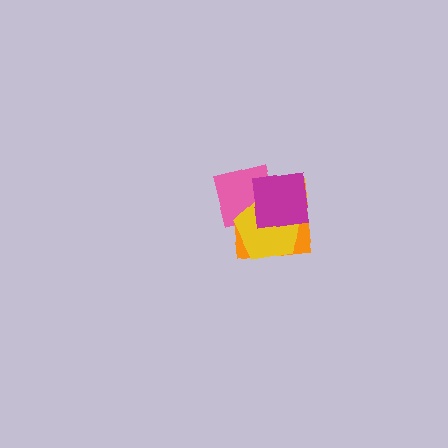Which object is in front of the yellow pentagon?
The magenta square is in front of the yellow pentagon.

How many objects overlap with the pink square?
3 objects overlap with the pink square.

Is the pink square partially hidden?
Yes, it is partially covered by another shape.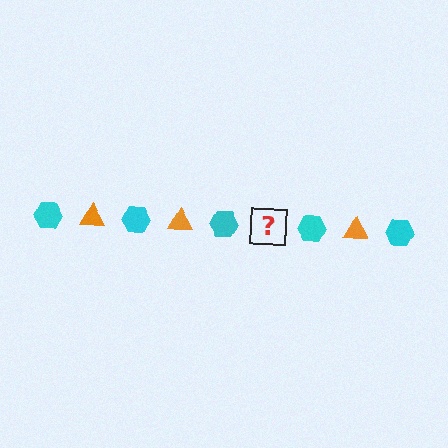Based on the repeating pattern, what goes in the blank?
The blank should be an orange triangle.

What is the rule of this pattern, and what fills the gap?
The rule is that the pattern alternates between cyan hexagon and orange triangle. The gap should be filled with an orange triangle.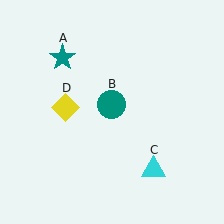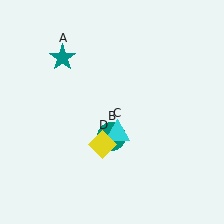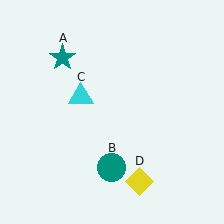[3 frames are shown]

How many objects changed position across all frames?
3 objects changed position: teal circle (object B), cyan triangle (object C), yellow diamond (object D).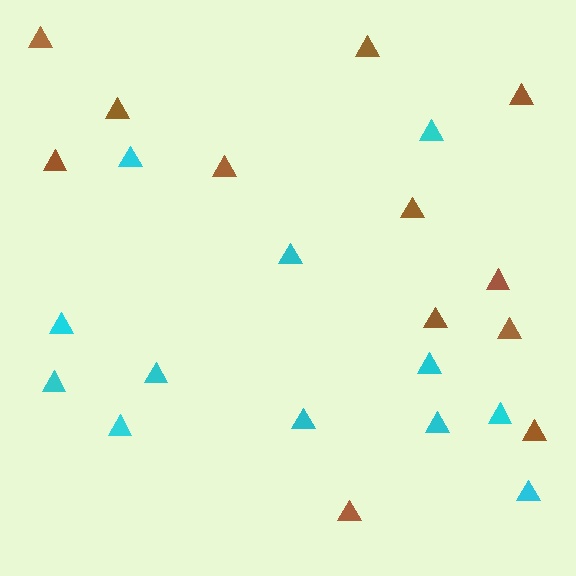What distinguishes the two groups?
There are 2 groups: one group of brown triangles (12) and one group of cyan triangles (12).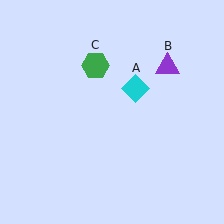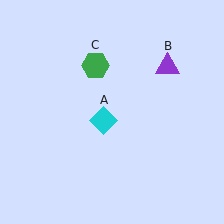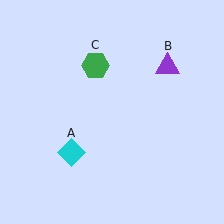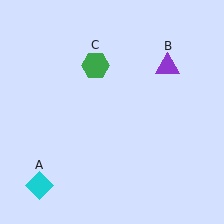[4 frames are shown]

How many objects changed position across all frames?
1 object changed position: cyan diamond (object A).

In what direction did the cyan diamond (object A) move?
The cyan diamond (object A) moved down and to the left.